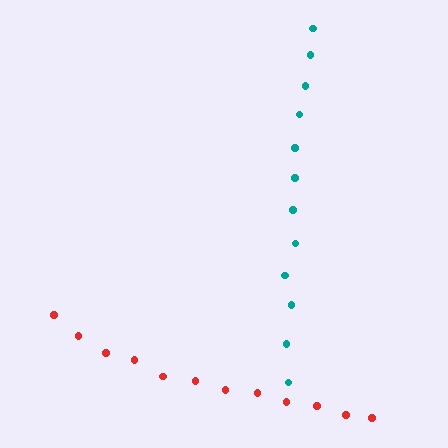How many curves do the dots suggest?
There are 2 distinct paths.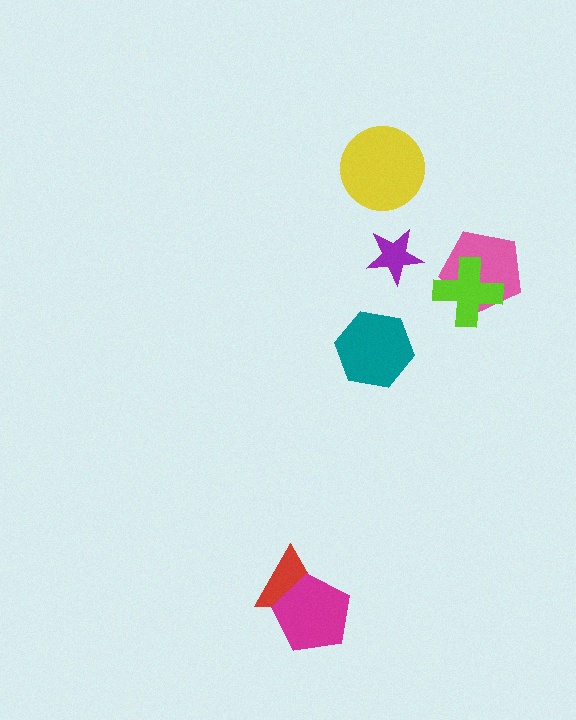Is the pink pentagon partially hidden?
Yes, it is partially covered by another shape.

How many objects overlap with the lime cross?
1 object overlaps with the lime cross.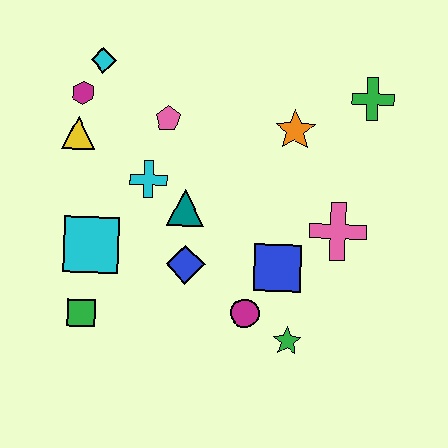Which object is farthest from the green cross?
The green square is farthest from the green cross.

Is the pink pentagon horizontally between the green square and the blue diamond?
Yes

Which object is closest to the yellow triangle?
The magenta hexagon is closest to the yellow triangle.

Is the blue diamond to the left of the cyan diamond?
No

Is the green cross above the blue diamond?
Yes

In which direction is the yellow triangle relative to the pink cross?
The yellow triangle is to the left of the pink cross.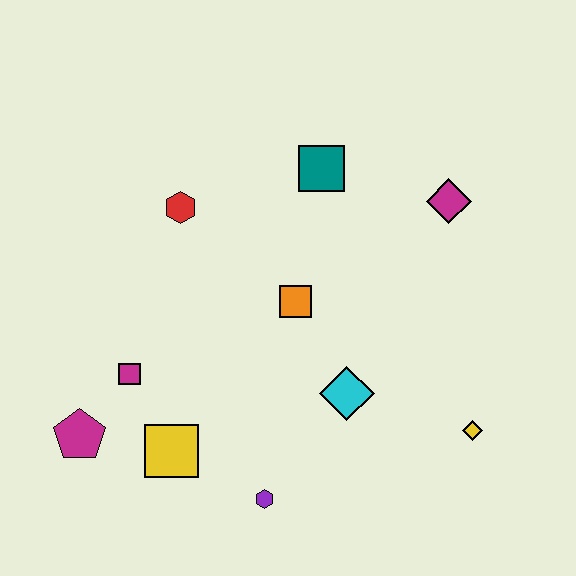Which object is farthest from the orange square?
The magenta pentagon is farthest from the orange square.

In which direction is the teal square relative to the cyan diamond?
The teal square is above the cyan diamond.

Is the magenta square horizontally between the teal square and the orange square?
No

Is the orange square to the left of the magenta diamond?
Yes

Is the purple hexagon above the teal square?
No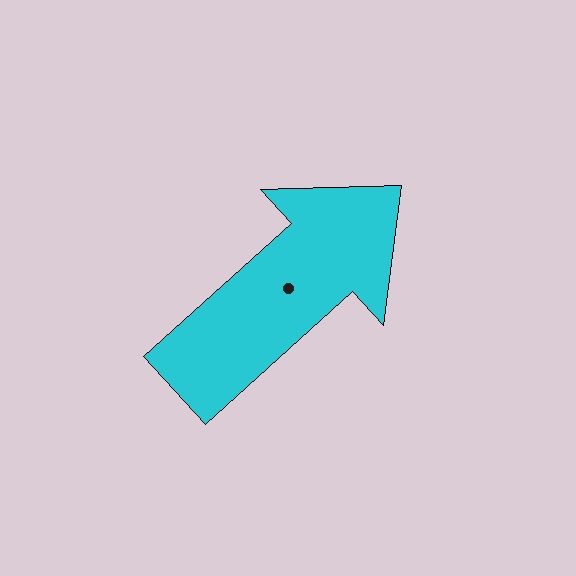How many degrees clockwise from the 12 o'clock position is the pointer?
Approximately 48 degrees.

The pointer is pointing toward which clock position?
Roughly 2 o'clock.